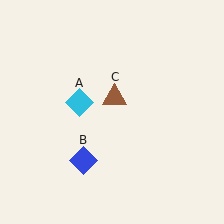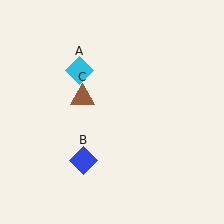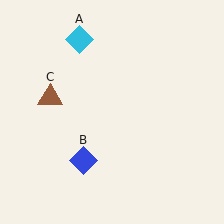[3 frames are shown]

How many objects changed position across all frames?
2 objects changed position: cyan diamond (object A), brown triangle (object C).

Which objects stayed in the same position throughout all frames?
Blue diamond (object B) remained stationary.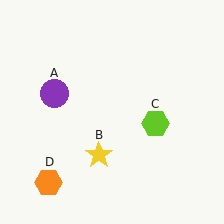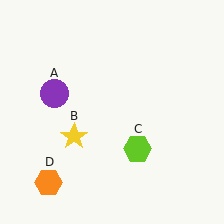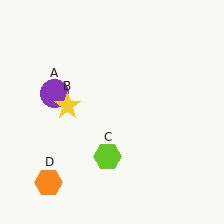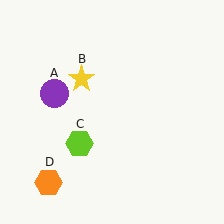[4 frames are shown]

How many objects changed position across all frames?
2 objects changed position: yellow star (object B), lime hexagon (object C).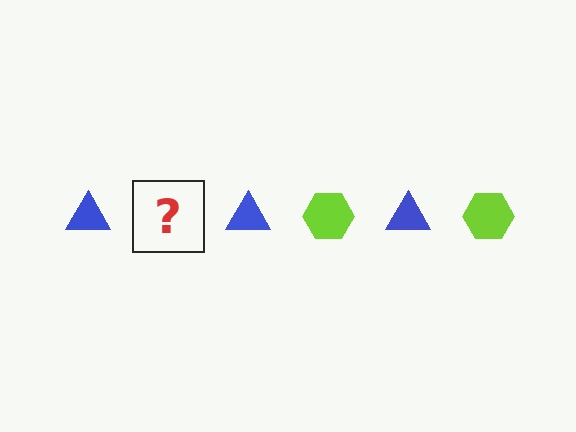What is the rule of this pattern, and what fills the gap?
The rule is that the pattern alternates between blue triangle and lime hexagon. The gap should be filled with a lime hexagon.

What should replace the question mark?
The question mark should be replaced with a lime hexagon.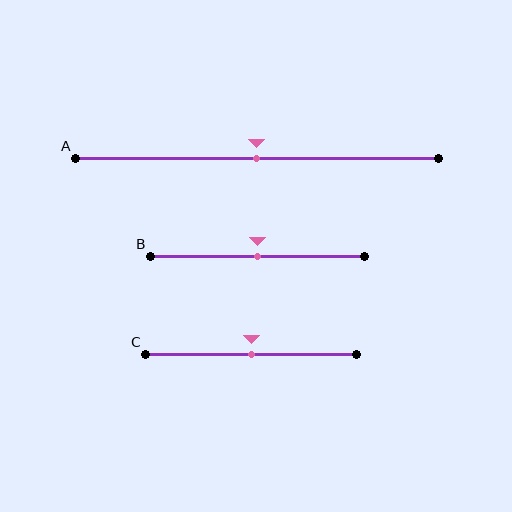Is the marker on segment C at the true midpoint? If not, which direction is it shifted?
Yes, the marker on segment C is at the true midpoint.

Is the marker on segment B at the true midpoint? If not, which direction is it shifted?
Yes, the marker on segment B is at the true midpoint.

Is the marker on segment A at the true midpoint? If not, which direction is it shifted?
Yes, the marker on segment A is at the true midpoint.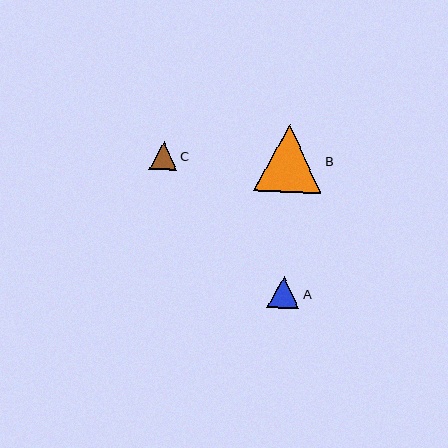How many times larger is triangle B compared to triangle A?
Triangle B is approximately 2.1 times the size of triangle A.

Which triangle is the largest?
Triangle B is the largest with a size of approximately 67 pixels.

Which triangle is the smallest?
Triangle C is the smallest with a size of approximately 28 pixels.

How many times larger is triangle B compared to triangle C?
Triangle B is approximately 2.4 times the size of triangle C.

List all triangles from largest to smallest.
From largest to smallest: B, A, C.